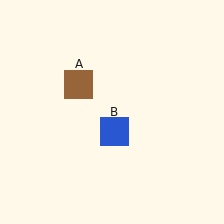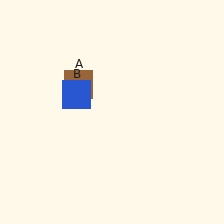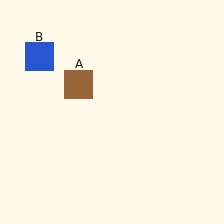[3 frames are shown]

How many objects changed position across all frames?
1 object changed position: blue square (object B).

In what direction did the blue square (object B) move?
The blue square (object B) moved up and to the left.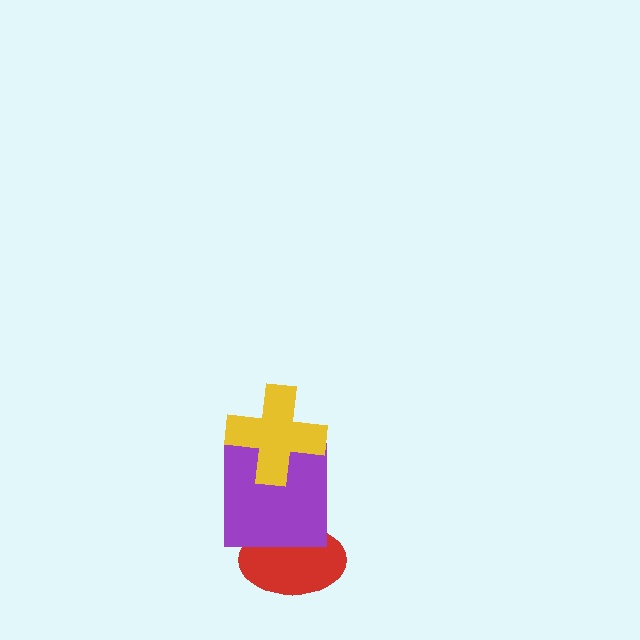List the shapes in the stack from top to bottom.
From top to bottom: the yellow cross, the purple square, the red ellipse.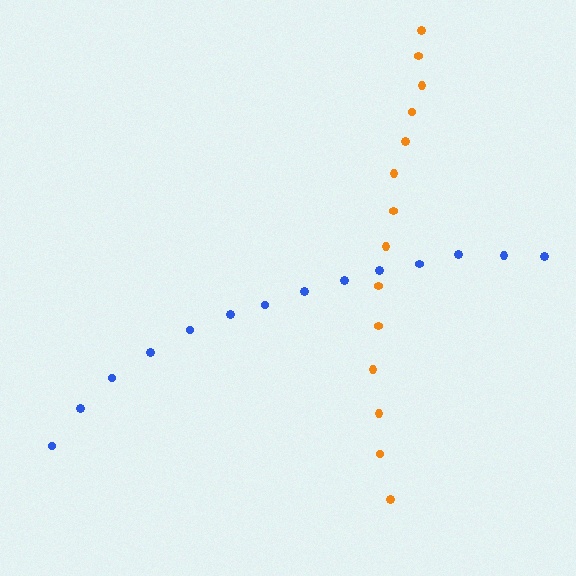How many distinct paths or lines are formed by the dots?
There are 2 distinct paths.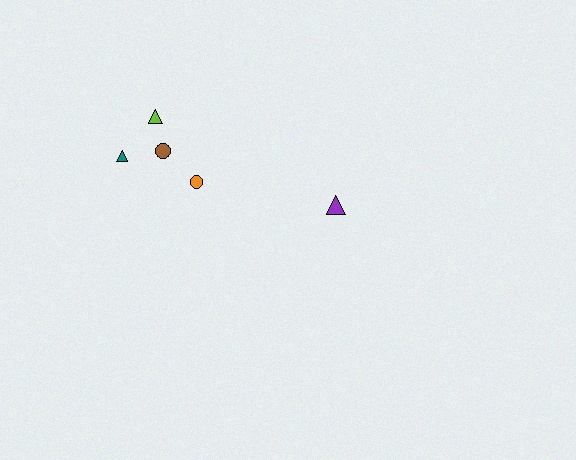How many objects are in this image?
There are 5 objects.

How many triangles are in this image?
There are 3 triangles.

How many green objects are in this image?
There are no green objects.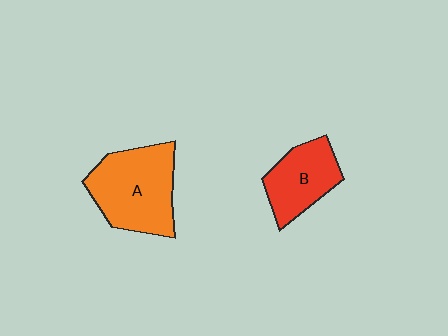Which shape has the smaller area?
Shape B (red).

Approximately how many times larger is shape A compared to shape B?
Approximately 1.5 times.